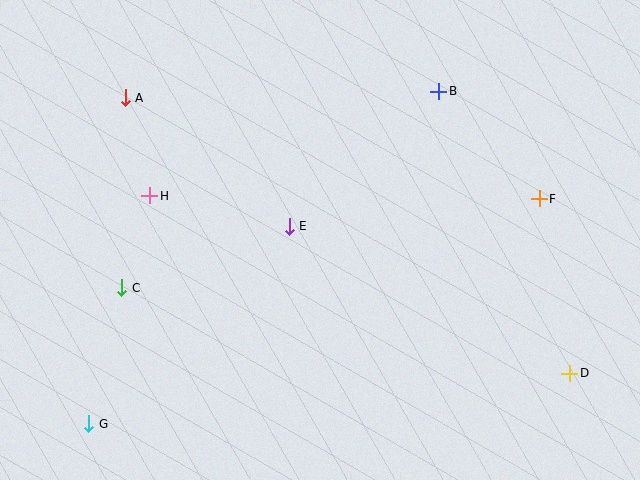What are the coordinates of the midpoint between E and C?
The midpoint between E and C is at (205, 257).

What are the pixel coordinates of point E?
Point E is at (289, 226).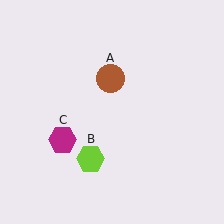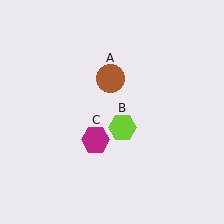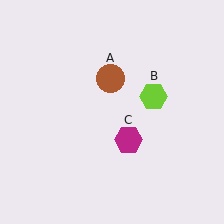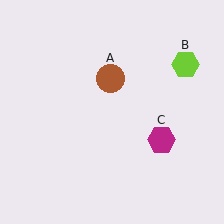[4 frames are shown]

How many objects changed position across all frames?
2 objects changed position: lime hexagon (object B), magenta hexagon (object C).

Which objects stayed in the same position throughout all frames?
Brown circle (object A) remained stationary.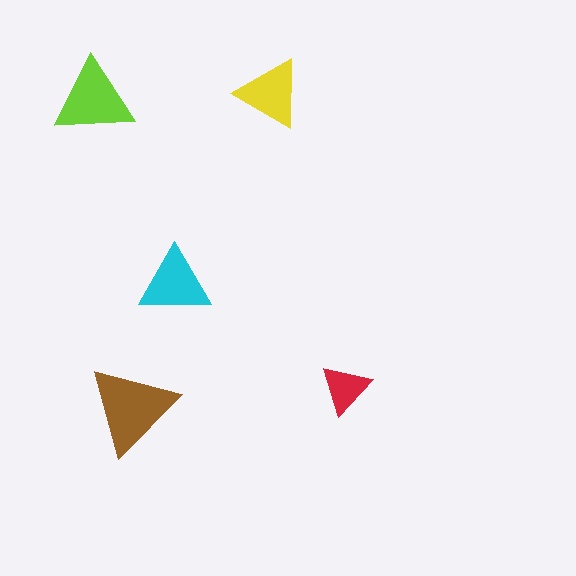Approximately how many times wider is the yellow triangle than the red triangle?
About 1.5 times wider.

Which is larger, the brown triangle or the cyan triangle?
The brown one.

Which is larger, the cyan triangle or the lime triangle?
The lime one.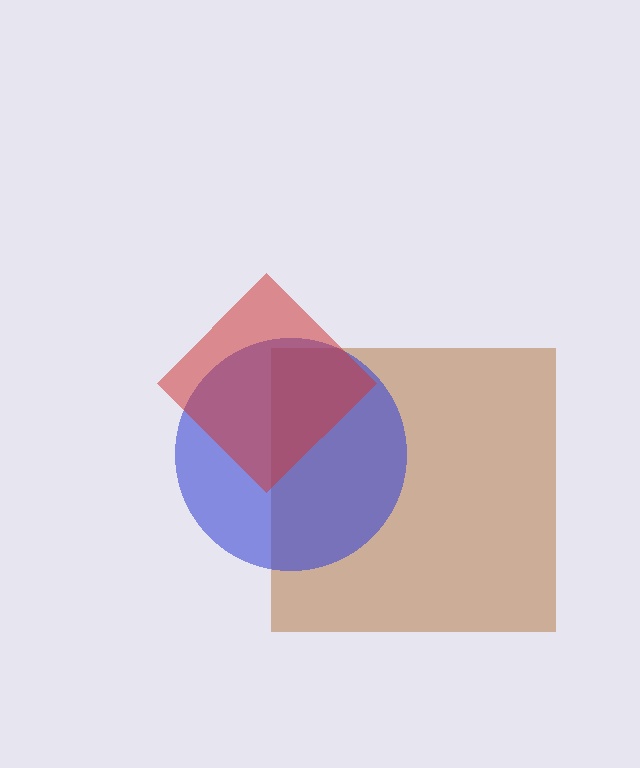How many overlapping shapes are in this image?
There are 3 overlapping shapes in the image.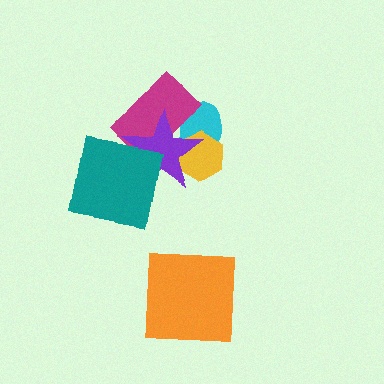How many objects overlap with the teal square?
1 object overlaps with the teal square.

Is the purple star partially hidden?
Yes, it is partially covered by another shape.